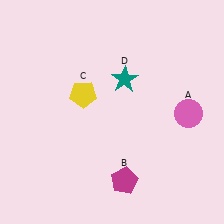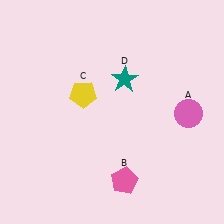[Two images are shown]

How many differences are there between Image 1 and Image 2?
There is 1 difference between the two images.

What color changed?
The pentagon (B) changed from magenta in Image 1 to pink in Image 2.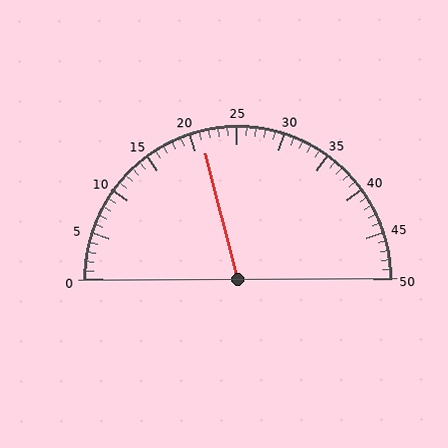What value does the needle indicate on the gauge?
The needle indicates approximately 21.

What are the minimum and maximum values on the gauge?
The gauge ranges from 0 to 50.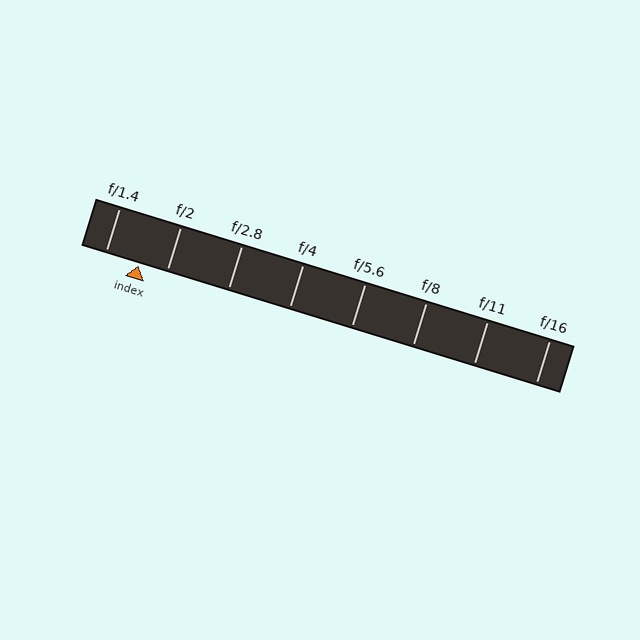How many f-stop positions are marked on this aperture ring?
There are 8 f-stop positions marked.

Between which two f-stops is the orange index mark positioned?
The index mark is between f/1.4 and f/2.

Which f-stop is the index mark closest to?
The index mark is closest to f/2.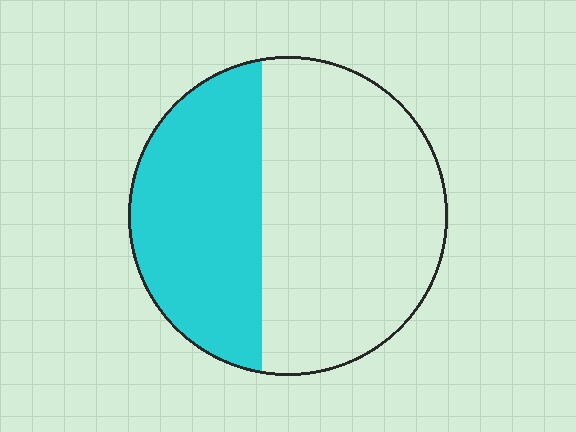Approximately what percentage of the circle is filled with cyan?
Approximately 40%.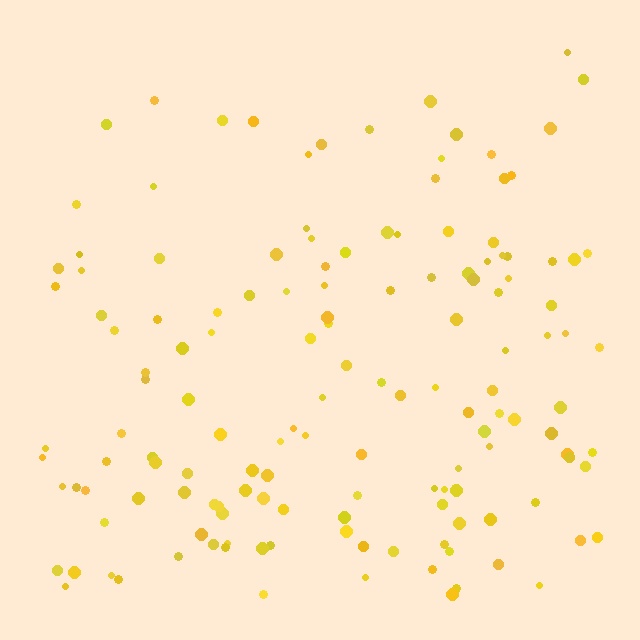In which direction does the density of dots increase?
From top to bottom, with the bottom side densest.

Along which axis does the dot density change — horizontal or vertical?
Vertical.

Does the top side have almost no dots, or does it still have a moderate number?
Still a moderate number, just noticeably fewer than the bottom.